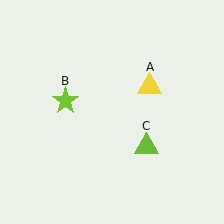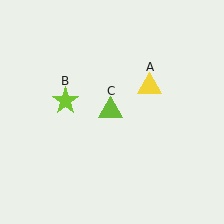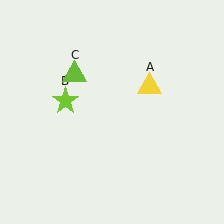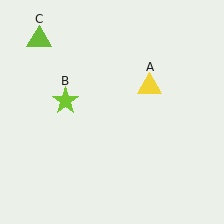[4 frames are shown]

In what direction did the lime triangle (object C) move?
The lime triangle (object C) moved up and to the left.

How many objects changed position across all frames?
1 object changed position: lime triangle (object C).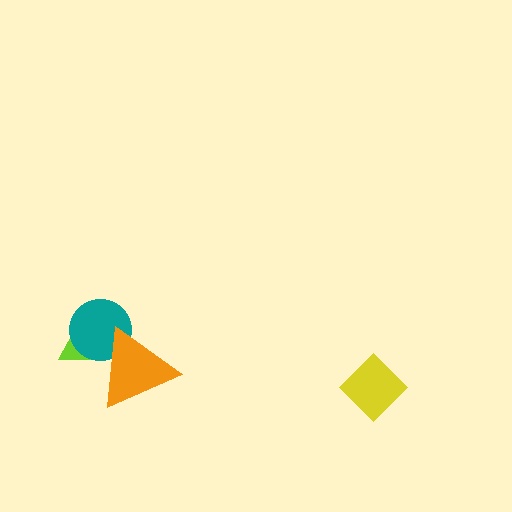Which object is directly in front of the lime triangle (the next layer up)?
The teal circle is directly in front of the lime triangle.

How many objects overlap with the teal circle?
2 objects overlap with the teal circle.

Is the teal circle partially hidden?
Yes, it is partially covered by another shape.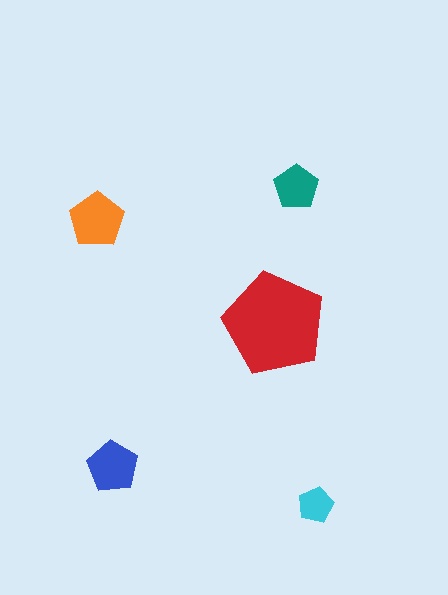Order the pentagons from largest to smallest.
the red one, the orange one, the blue one, the teal one, the cyan one.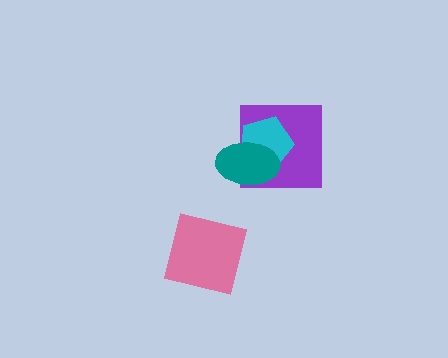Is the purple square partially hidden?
Yes, it is partially covered by another shape.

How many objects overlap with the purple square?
2 objects overlap with the purple square.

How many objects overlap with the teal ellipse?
2 objects overlap with the teal ellipse.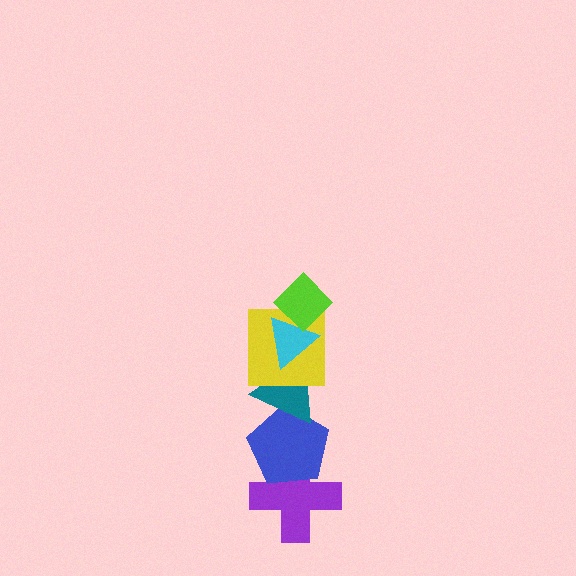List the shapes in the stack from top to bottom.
From top to bottom: the lime diamond, the cyan triangle, the yellow square, the teal triangle, the blue pentagon, the purple cross.